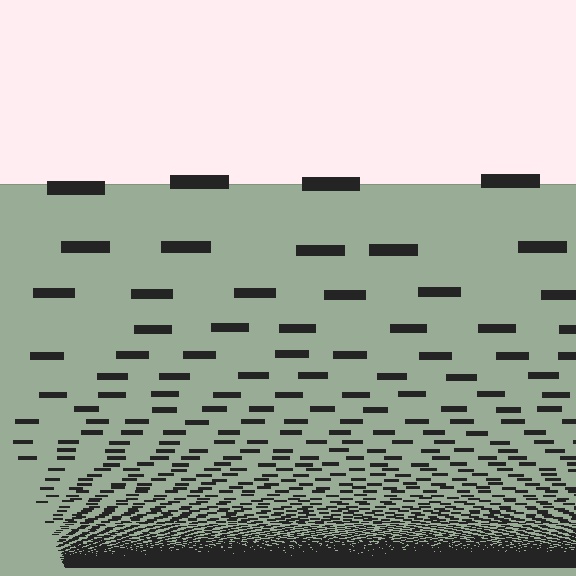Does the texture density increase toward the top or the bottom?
Density increases toward the bottom.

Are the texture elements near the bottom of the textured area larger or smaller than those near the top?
Smaller. The gradient is inverted — elements near the bottom are smaller and denser.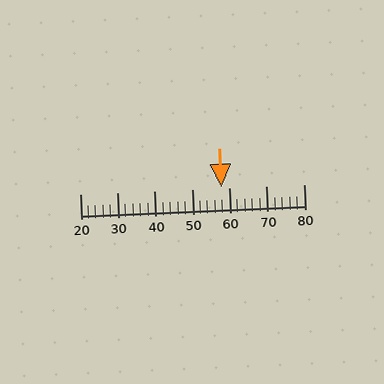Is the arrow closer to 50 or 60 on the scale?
The arrow is closer to 60.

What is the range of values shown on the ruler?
The ruler shows values from 20 to 80.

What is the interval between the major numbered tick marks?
The major tick marks are spaced 10 units apart.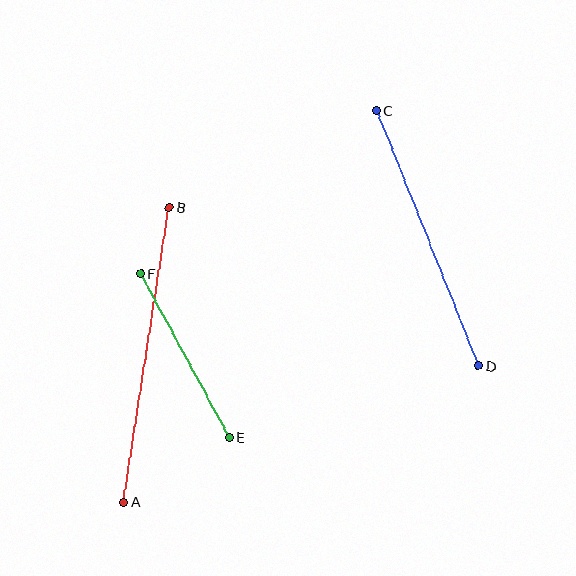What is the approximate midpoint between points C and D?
The midpoint is at approximately (427, 238) pixels.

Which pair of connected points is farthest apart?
Points A and B are farthest apart.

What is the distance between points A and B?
The distance is approximately 298 pixels.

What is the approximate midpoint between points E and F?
The midpoint is at approximately (185, 356) pixels.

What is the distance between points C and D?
The distance is approximately 275 pixels.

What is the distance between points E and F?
The distance is approximately 186 pixels.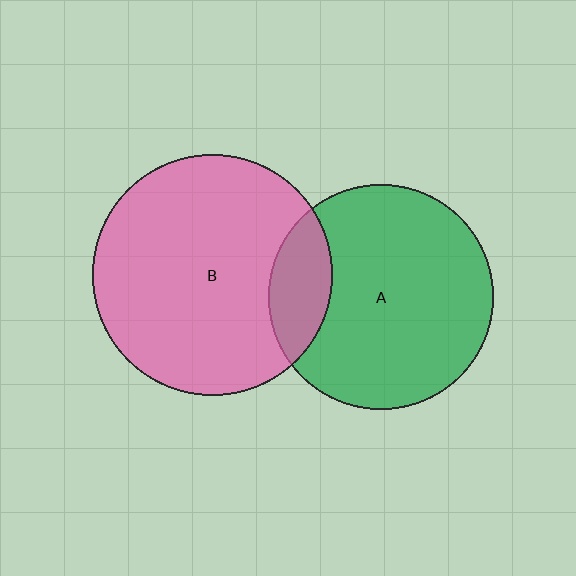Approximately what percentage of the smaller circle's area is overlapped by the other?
Approximately 15%.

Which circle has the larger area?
Circle B (pink).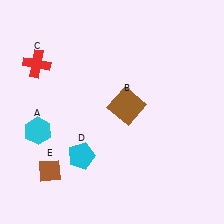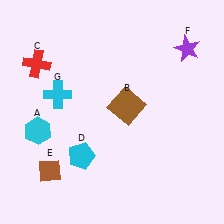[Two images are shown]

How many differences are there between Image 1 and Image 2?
There are 2 differences between the two images.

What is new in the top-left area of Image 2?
A cyan cross (G) was added in the top-left area of Image 2.